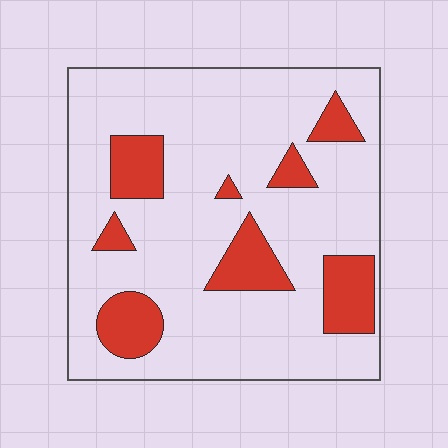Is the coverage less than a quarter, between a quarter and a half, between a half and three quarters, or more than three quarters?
Less than a quarter.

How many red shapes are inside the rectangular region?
8.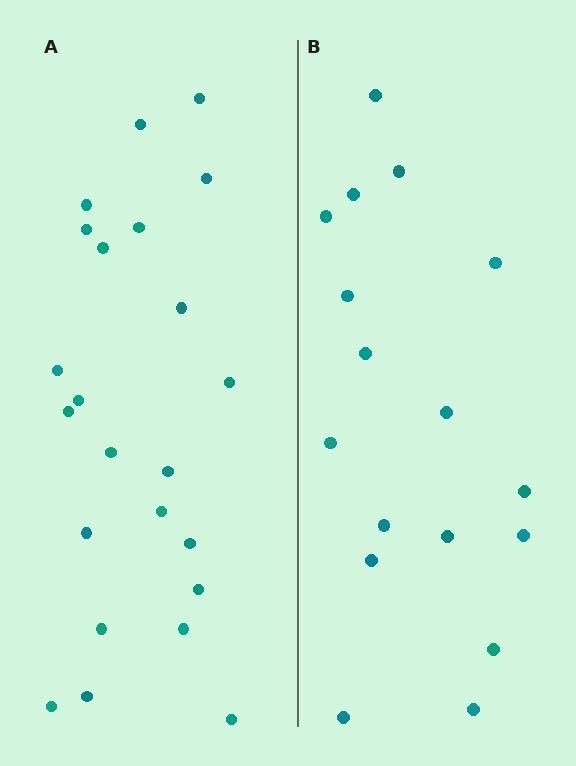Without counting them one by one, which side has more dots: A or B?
Region A (the left region) has more dots.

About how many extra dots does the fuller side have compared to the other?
Region A has about 6 more dots than region B.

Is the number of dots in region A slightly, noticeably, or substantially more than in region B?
Region A has noticeably more, but not dramatically so. The ratio is roughly 1.4 to 1.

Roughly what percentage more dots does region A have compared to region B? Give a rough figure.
About 35% more.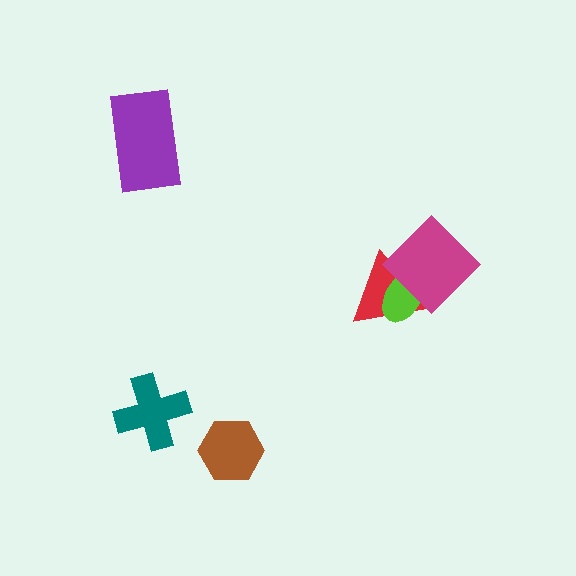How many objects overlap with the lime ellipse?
2 objects overlap with the lime ellipse.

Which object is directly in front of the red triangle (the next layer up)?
The lime ellipse is directly in front of the red triangle.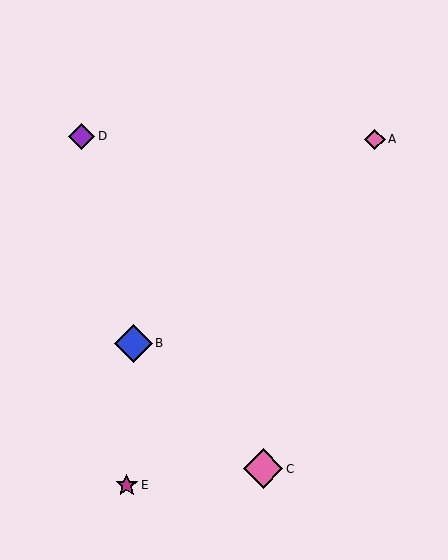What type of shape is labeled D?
Shape D is a purple diamond.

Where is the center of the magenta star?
The center of the magenta star is at (127, 485).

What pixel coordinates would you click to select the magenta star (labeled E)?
Click at (127, 485) to select the magenta star E.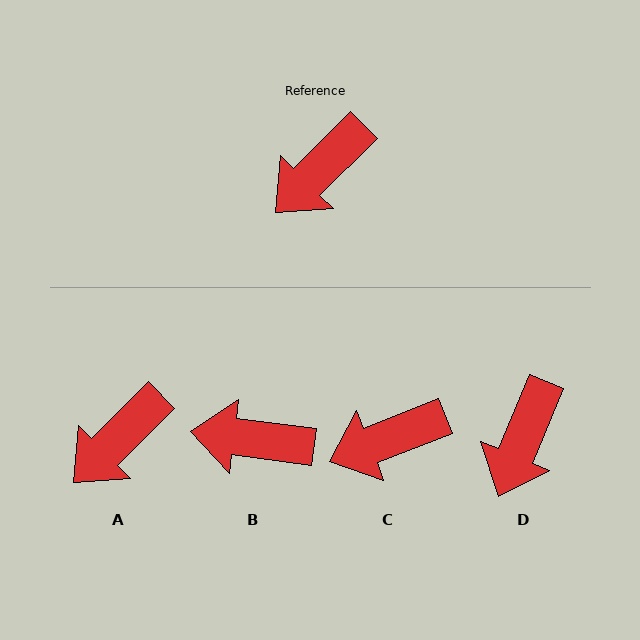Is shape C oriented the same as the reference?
No, it is off by about 23 degrees.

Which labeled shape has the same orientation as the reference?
A.